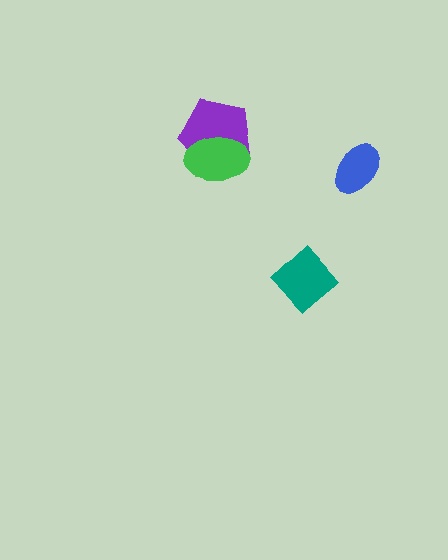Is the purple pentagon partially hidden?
Yes, it is partially covered by another shape.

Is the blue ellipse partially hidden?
No, no other shape covers it.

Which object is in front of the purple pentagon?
The green ellipse is in front of the purple pentagon.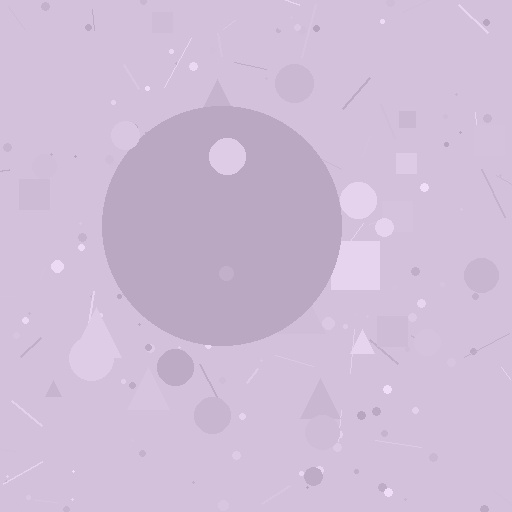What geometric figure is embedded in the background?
A circle is embedded in the background.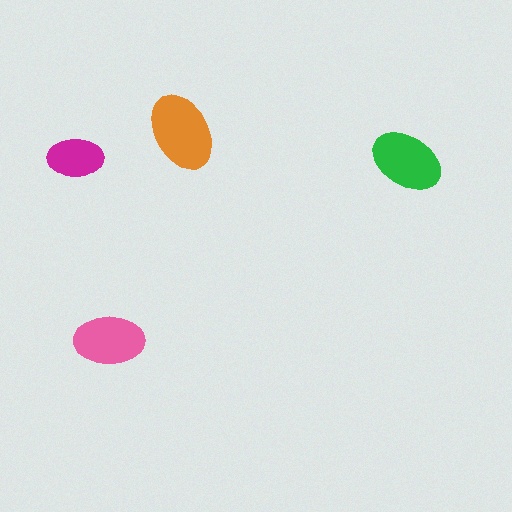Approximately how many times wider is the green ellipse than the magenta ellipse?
About 1.5 times wider.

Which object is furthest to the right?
The green ellipse is rightmost.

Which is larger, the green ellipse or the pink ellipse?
The green one.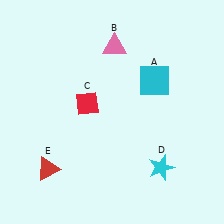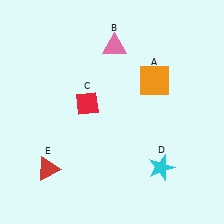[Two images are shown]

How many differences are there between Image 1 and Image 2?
There is 1 difference between the two images.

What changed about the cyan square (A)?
In Image 1, A is cyan. In Image 2, it changed to orange.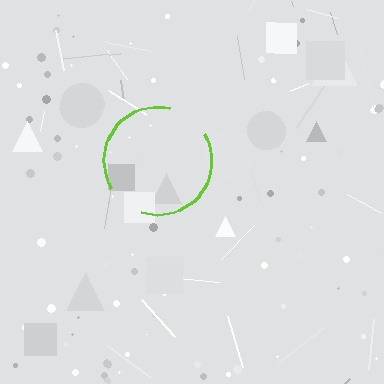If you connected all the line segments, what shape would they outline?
They would outline a circle.